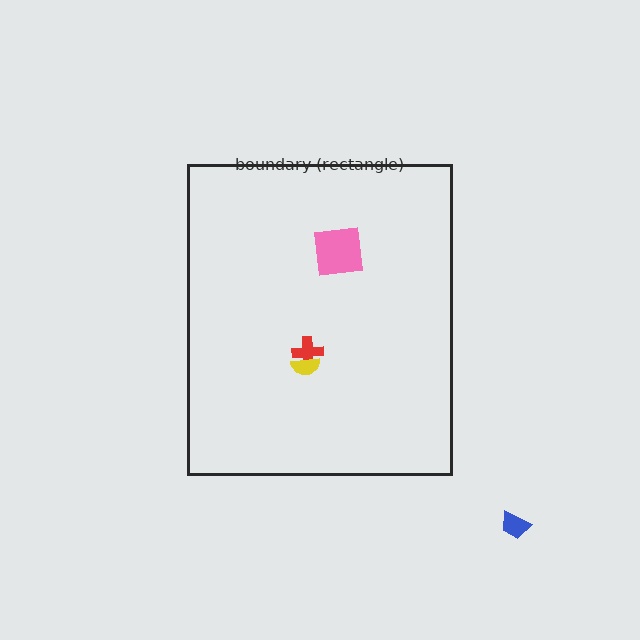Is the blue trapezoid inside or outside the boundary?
Outside.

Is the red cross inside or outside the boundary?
Inside.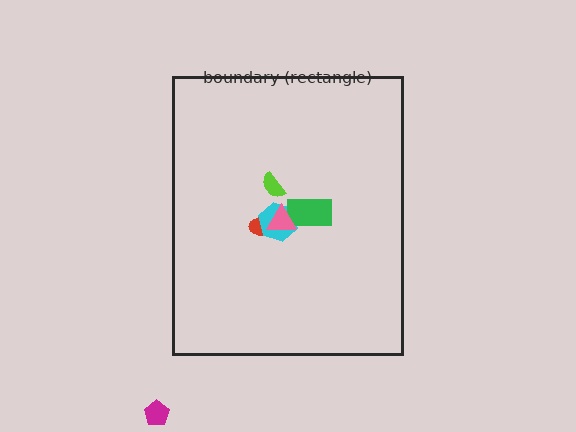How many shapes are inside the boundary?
5 inside, 1 outside.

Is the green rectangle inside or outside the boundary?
Inside.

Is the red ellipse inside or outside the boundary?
Inside.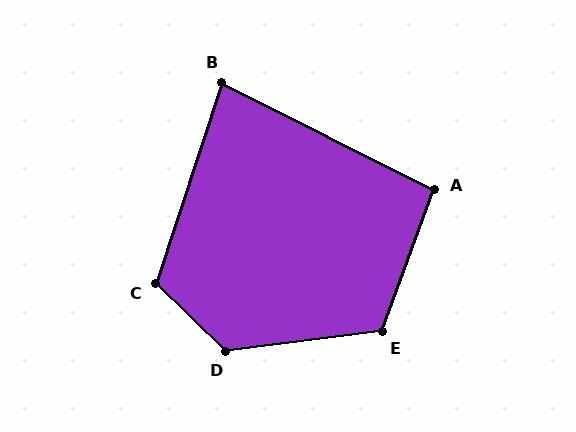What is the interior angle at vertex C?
Approximately 116 degrees (obtuse).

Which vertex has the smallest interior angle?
B, at approximately 81 degrees.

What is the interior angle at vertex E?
Approximately 118 degrees (obtuse).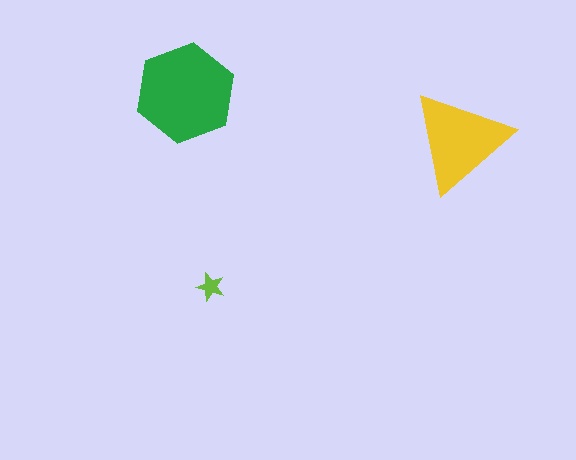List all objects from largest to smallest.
The green hexagon, the yellow triangle, the lime star.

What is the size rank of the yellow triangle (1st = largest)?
2nd.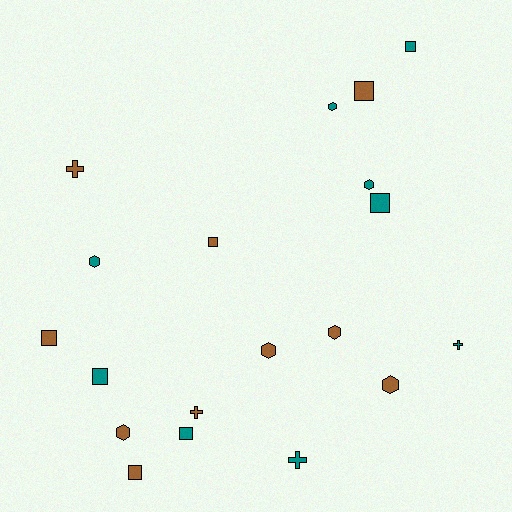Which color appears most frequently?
Brown, with 10 objects.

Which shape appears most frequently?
Square, with 8 objects.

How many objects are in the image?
There are 19 objects.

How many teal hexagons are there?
There are 3 teal hexagons.